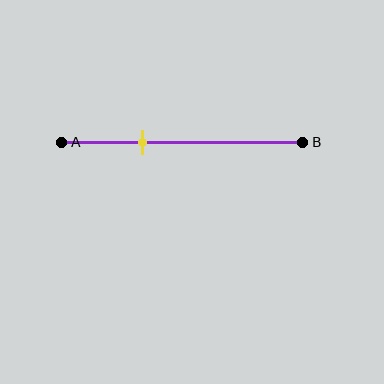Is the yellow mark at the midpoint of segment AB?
No, the mark is at about 35% from A, not at the 50% midpoint.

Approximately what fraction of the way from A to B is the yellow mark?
The yellow mark is approximately 35% of the way from A to B.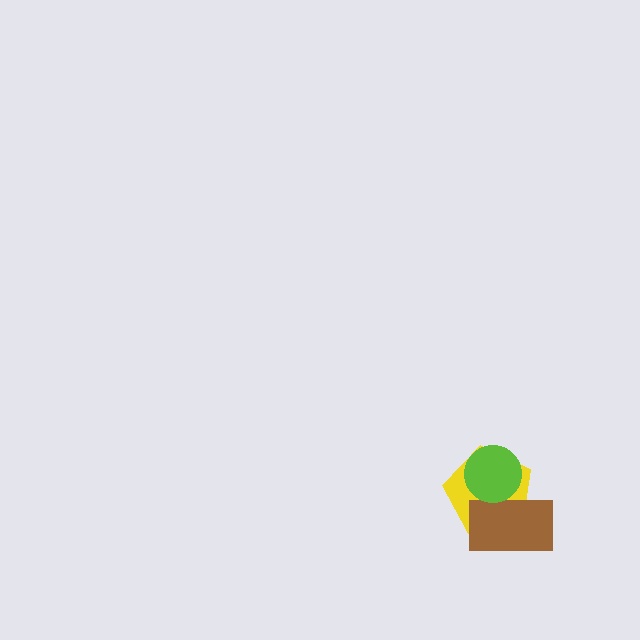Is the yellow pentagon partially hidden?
Yes, it is partially covered by another shape.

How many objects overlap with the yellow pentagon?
2 objects overlap with the yellow pentagon.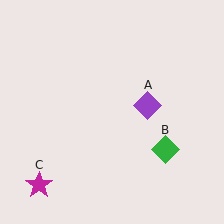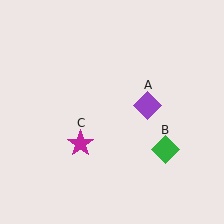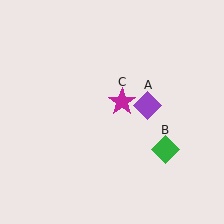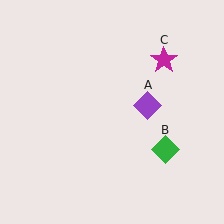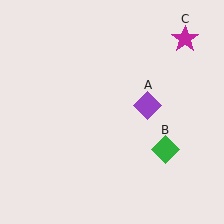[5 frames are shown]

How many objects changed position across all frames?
1 object changed position: magenta star (object C).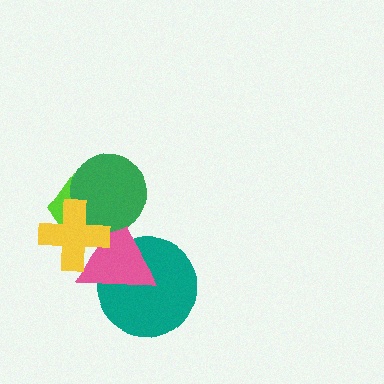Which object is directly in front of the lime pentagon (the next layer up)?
The pink triangle is directly in front of the lime pentagon.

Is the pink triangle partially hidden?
Yes, it is partially covered by another shape.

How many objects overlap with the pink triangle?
4 objects overlap with the pink triangle.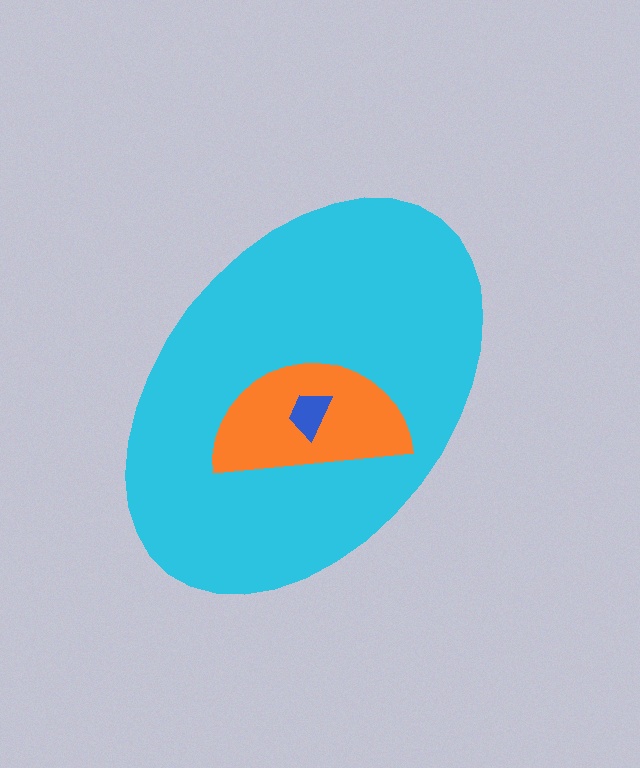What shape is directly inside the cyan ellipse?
The orange semicircle.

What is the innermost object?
The blue trapezoid.